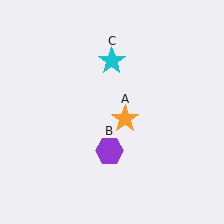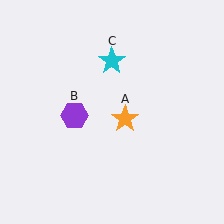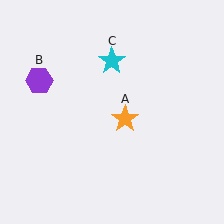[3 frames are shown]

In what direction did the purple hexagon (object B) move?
The purple hexagon (object B) moved up and to the left.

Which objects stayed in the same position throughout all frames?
Orange star (object A) and cyan star (object C) remained stationary.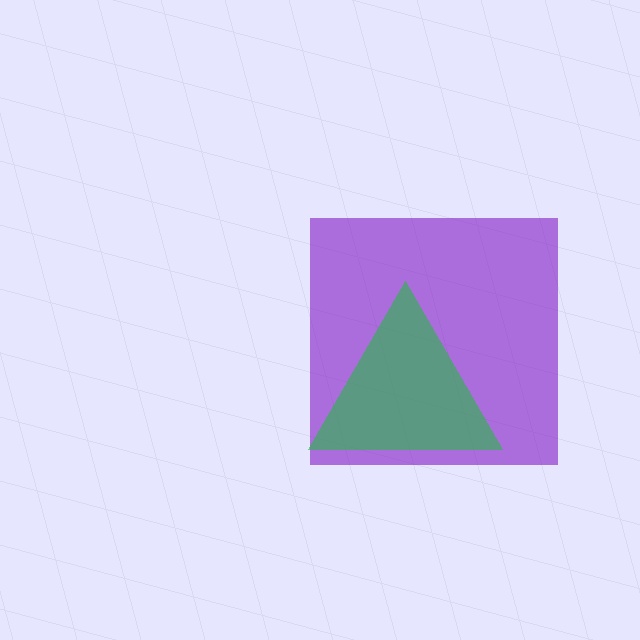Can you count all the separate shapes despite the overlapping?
Yes, there are 2 separate shapes.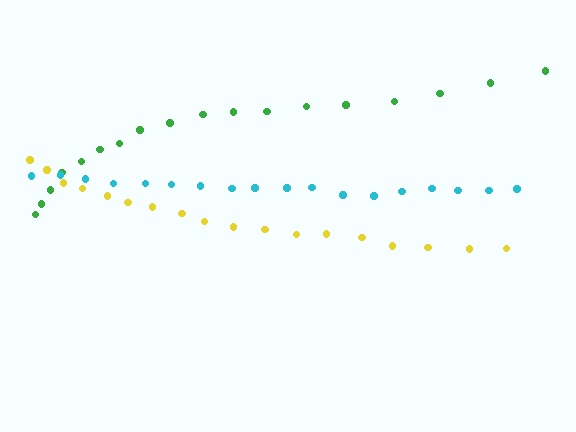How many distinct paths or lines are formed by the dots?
There are 3 distinct paths.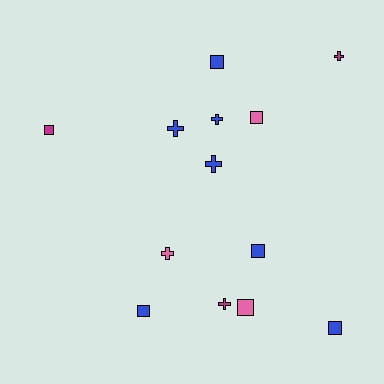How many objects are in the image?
There are 13 objects.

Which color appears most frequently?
Blue, with 7 objects.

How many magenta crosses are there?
There are 2 magenta crosses.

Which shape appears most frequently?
Square, with 7 objects.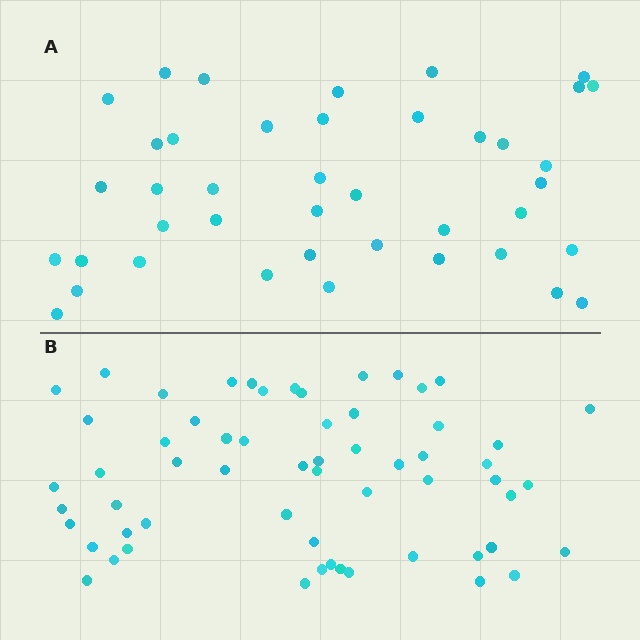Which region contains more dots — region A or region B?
Region B (the bottom region) has more dots.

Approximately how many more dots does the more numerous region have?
Region B has approximately 20 more dots than region A.